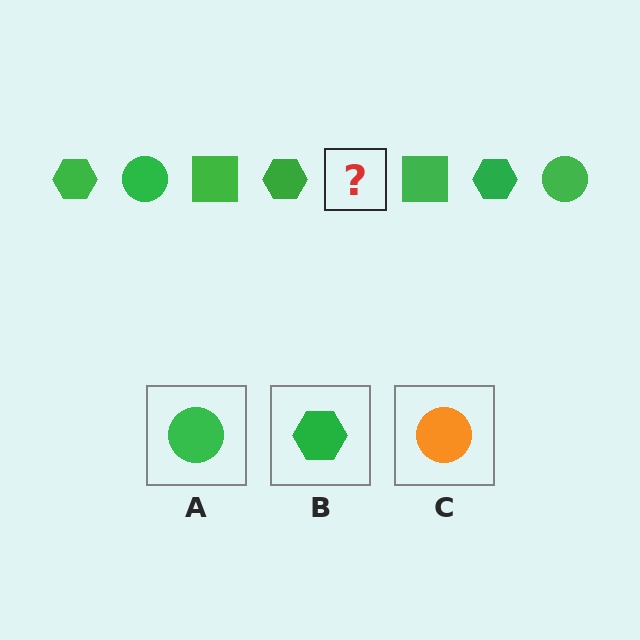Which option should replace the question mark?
Option A.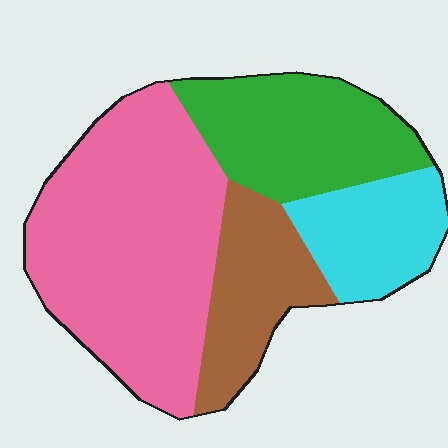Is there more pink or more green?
Pink.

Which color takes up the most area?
Pink, at roughly 45%.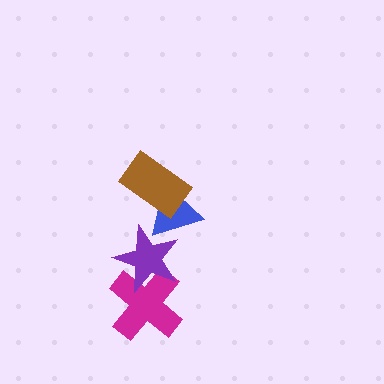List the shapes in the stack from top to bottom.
From top to bottom: the brown rectangle, the blue triangle, the purple star, the magenta cross.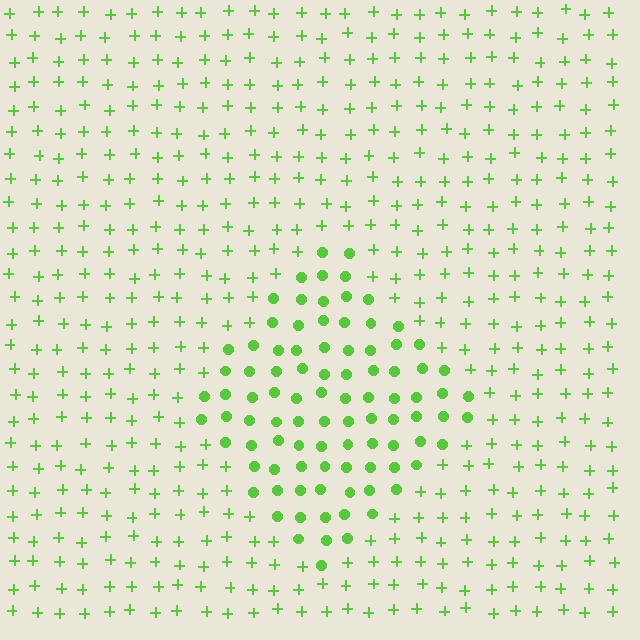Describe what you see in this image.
The image is filled with small lime elements arranged in a uniform grid. A diamond-shaped region contains circles, while the surrounding area contains plus signs. The boundary is defined purely by the change in element shape.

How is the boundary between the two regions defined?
The boundary is defined by a change in element shape: circles inside vs. plus signs outside. All elements share the same color and spacing.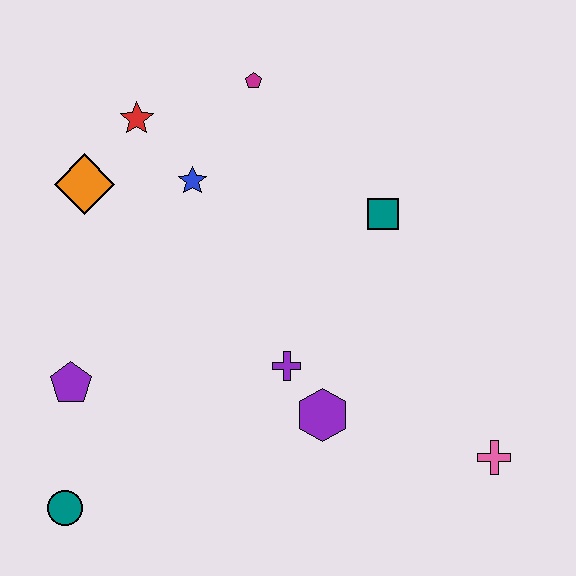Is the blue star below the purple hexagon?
No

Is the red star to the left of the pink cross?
Yes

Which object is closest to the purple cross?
The purple hexagon is closest to the purple cross.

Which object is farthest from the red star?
The pink cross is farthest from the red star.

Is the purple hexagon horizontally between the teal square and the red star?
Yes